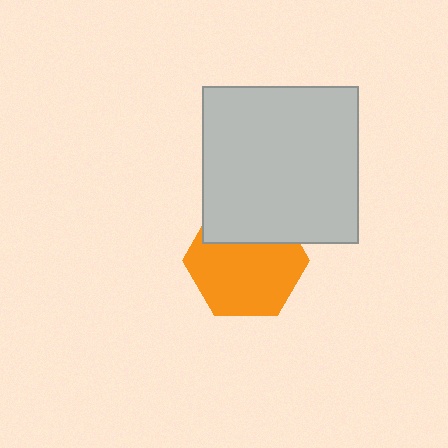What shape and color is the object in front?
The object in front is a light gray square.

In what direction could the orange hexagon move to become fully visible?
The orange hexagon could move down. That would shift it out from behind the light gray square entirely.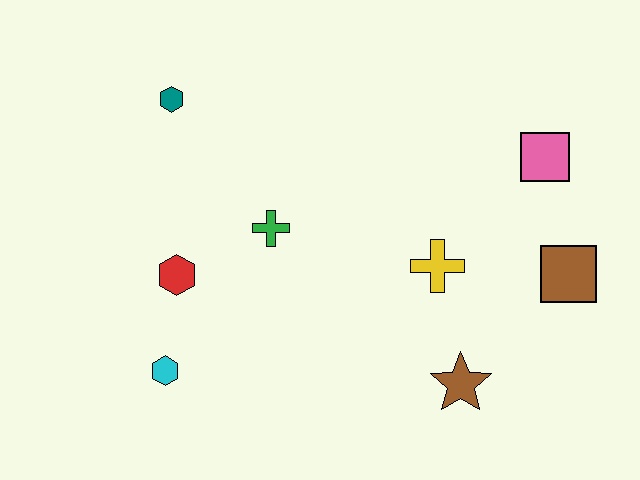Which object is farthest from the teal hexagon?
The brown square is farthest from the teal hexagon.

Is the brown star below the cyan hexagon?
Yes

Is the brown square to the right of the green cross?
Yes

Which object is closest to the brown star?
The yellow cross is closest to the brown star.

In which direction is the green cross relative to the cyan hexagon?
The green cross is above the cyan hexagon.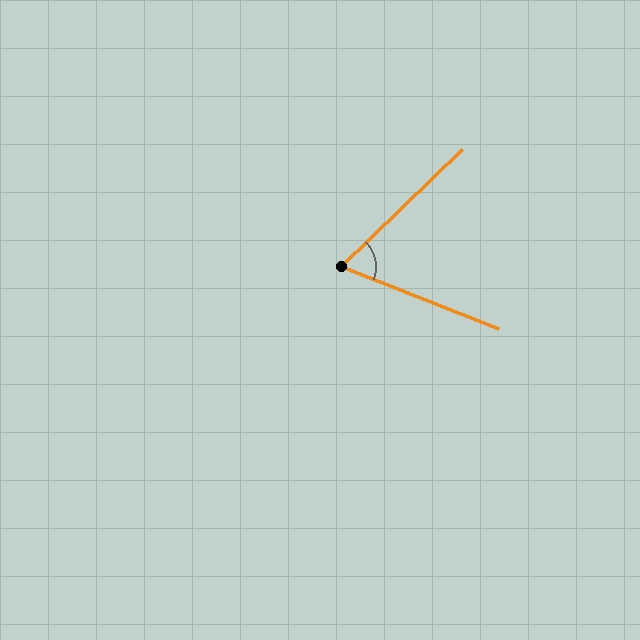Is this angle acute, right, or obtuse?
It is acute.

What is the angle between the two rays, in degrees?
Approximately 66 degrees.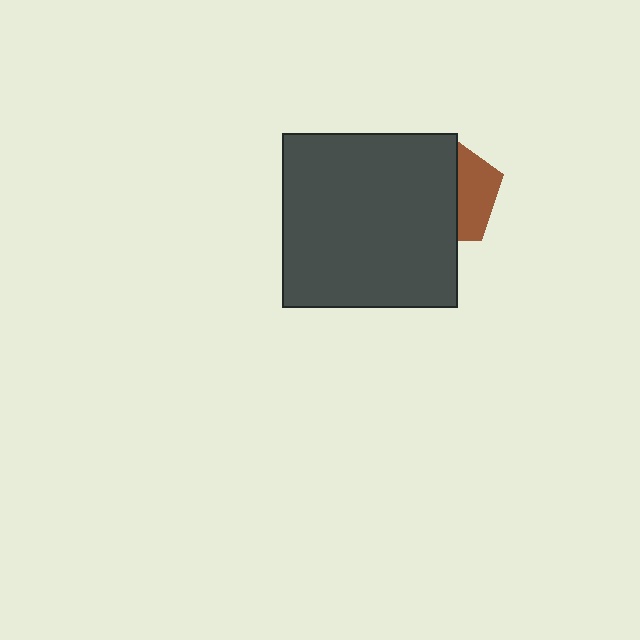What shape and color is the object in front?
The object in front is a dark gray square.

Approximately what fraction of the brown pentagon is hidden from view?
Roughly 63% of the brown pentagon is hidden behind the dark gray square.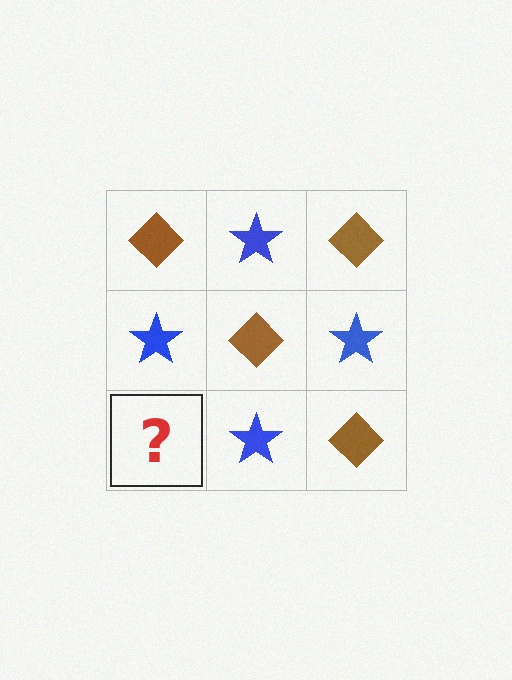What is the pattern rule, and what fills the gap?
The rule is that it alternates brown diamond and blue star in a checkerboard pattern. The gap should be filled with a brown diamond.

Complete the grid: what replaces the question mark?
The question mark should be replaced with a brown diamond.